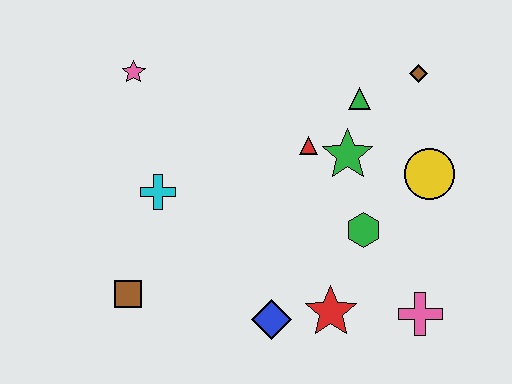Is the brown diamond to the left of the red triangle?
No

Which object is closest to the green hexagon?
The green star is closest to the green hexagon.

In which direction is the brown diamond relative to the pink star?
The brown diamond is to the right of the pink star.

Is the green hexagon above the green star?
No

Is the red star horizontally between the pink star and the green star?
Yes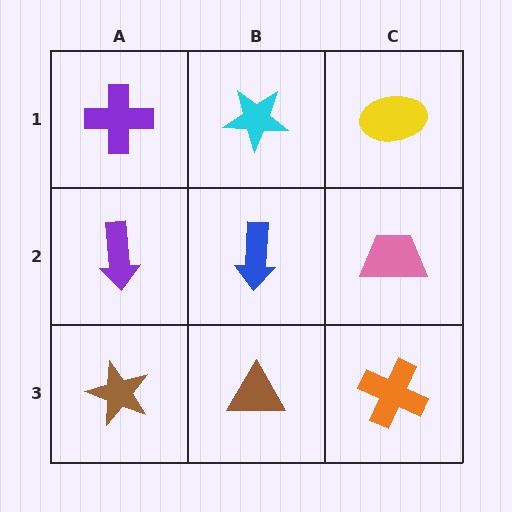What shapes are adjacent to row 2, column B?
A cyan star (row 1, column B), a brown triangle (row 3, column B), a purple arrow (row 2, column A), a pink trapezoid (row 2, column C).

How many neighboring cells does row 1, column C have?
2.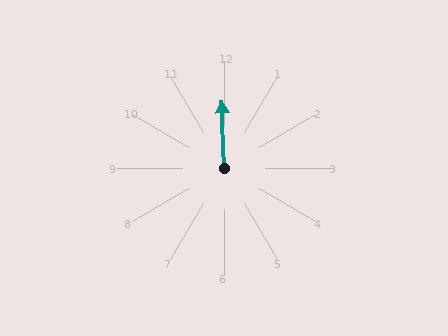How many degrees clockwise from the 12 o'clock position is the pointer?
Approximately 358 degrees.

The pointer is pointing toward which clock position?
Roughly 12 o'clock.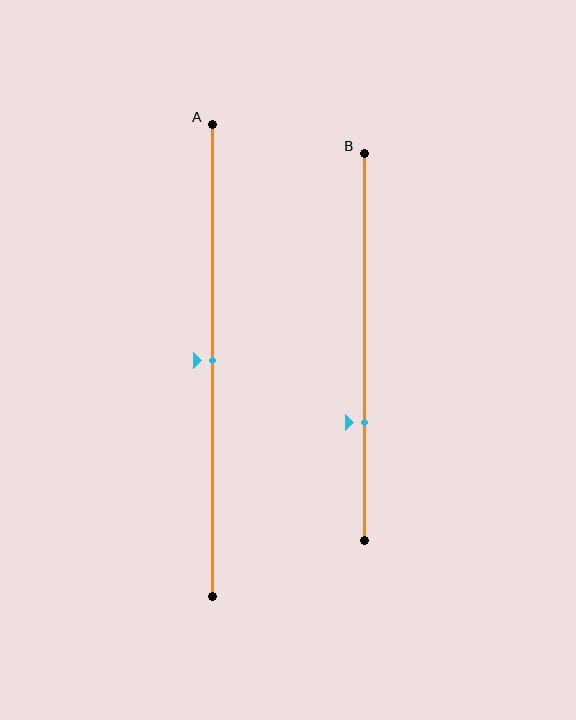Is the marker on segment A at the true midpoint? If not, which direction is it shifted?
Yes, the marker on segment A is at the true midpoint.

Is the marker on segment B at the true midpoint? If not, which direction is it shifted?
No, the marker on segment B is shifted downward by about 20% of the segment length.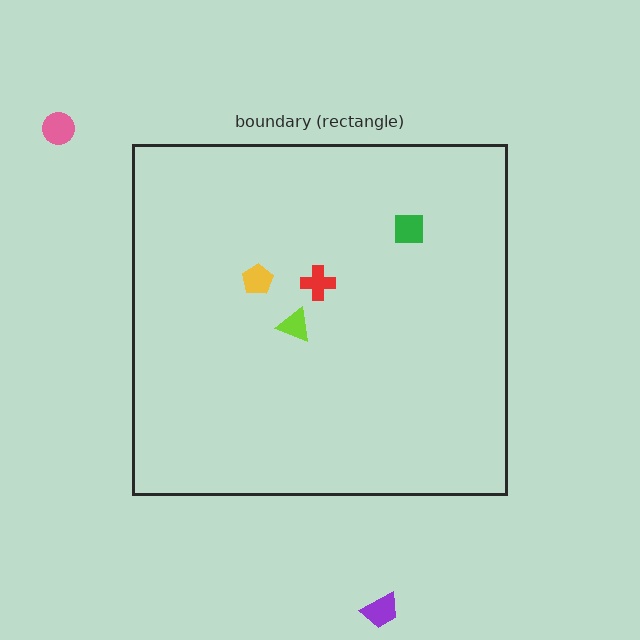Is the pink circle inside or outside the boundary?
Outside.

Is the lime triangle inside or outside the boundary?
Inside.